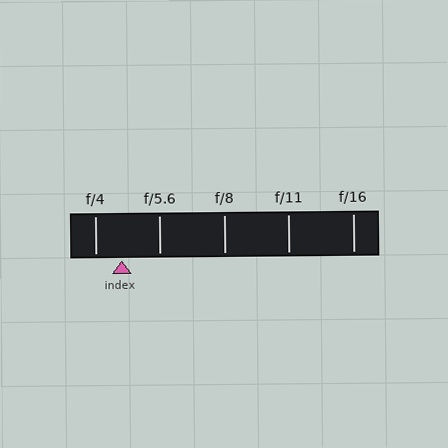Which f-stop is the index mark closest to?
The index mark is closest to f/4.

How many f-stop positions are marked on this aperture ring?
There are 5 f-stop positions marked.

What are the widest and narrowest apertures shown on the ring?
The widest aperture shown is f/4 and the narrowest is f/16.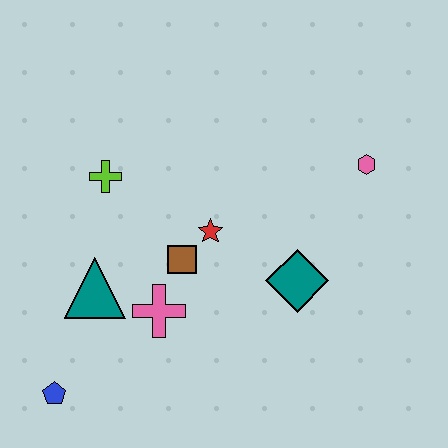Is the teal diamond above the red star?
No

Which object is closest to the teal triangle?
The pink cross is closest to the teal triangle.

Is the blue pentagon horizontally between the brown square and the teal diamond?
No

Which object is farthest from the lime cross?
The pink hexagon is farthest from the lime cross.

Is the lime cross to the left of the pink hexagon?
Yes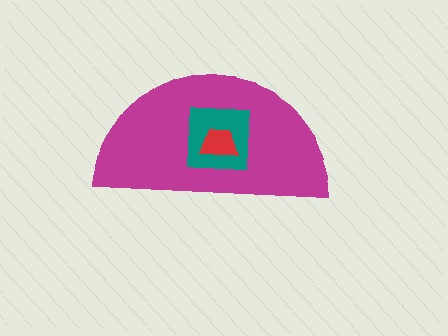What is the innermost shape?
The red trapezoid.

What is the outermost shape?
The magenta semicircle.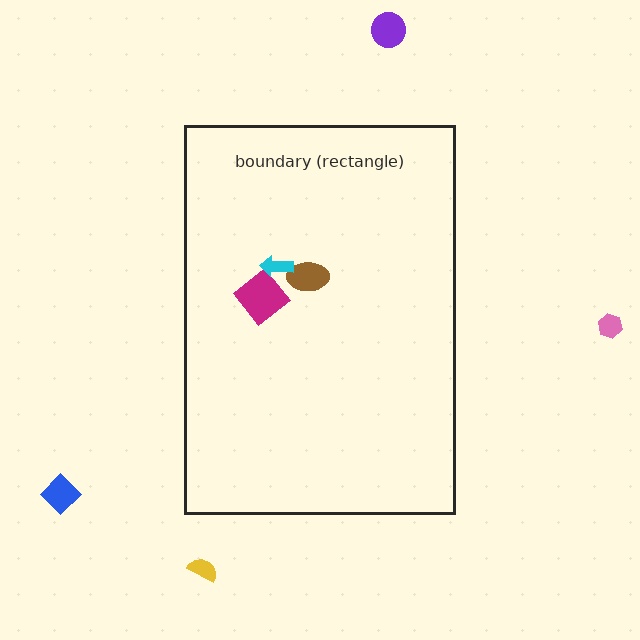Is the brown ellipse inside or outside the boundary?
Inside.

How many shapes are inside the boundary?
3 inside, 4 outside.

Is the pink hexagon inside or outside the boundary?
Outside.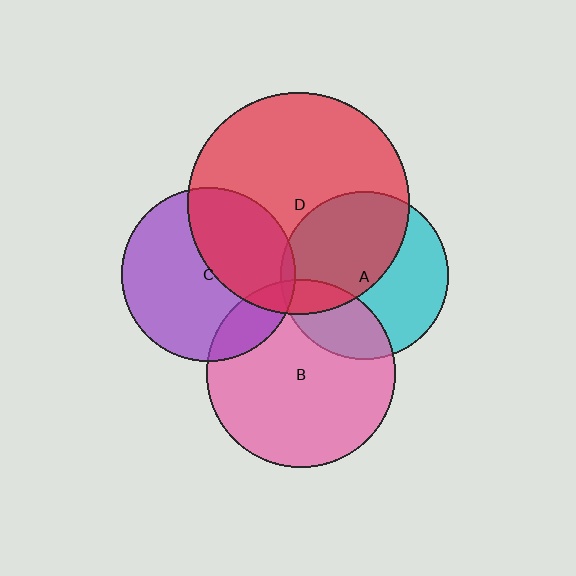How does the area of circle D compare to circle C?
Approximately 1.6 times.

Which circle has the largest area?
Circle D (red).